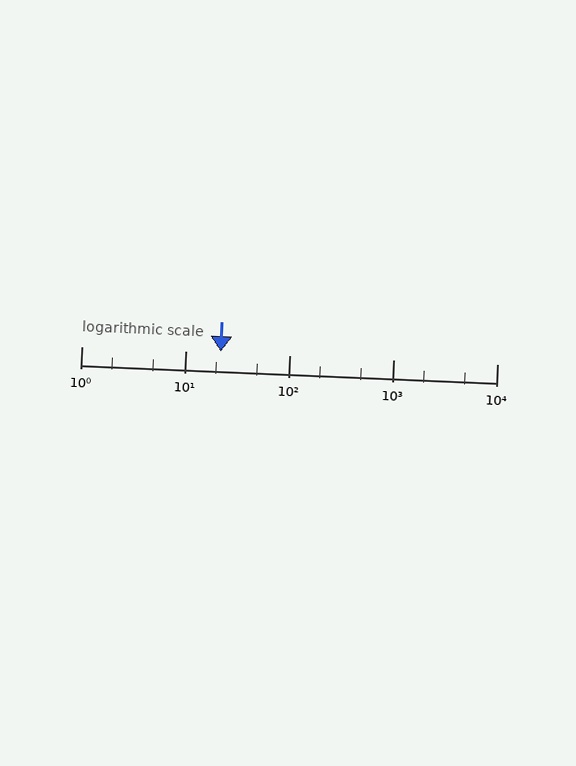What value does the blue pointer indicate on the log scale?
The pointer indicates approximately 22.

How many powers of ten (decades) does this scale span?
The scale spans 4 decades, from 1 to 10000.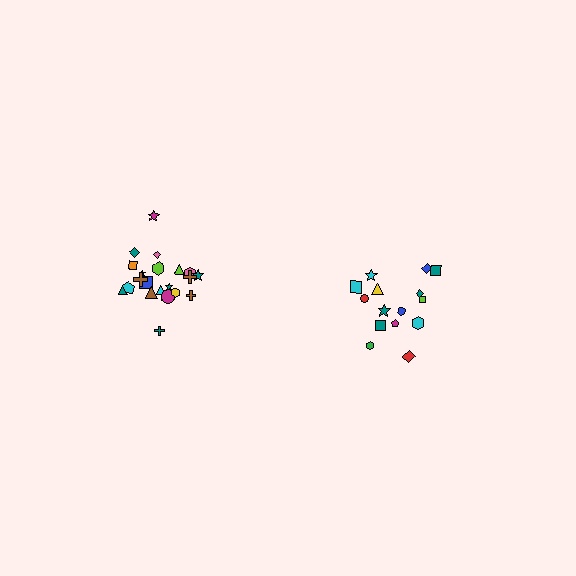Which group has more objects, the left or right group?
The left group.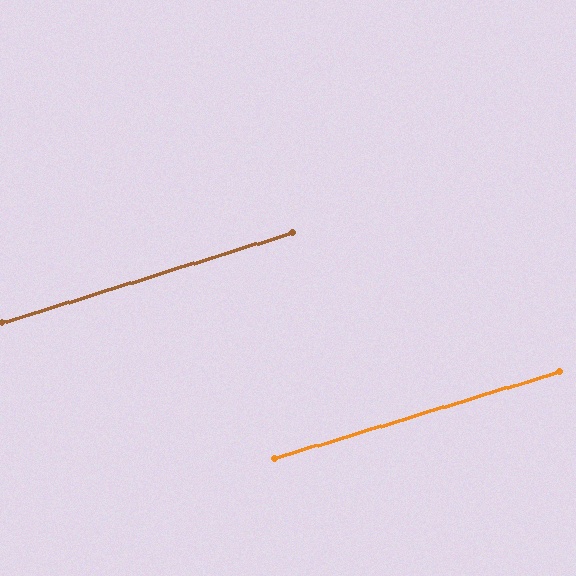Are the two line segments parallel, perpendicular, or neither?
Parallel — their directions differ by only 0.4°.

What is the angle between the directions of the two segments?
Approximately 0 degrees.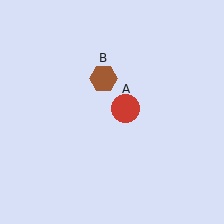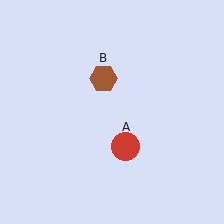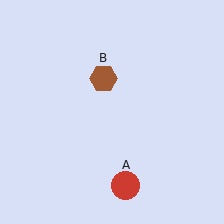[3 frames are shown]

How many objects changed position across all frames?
1 object changed position: red circle (object A).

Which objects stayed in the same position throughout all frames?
Brown hexagon (object B) remained stationary.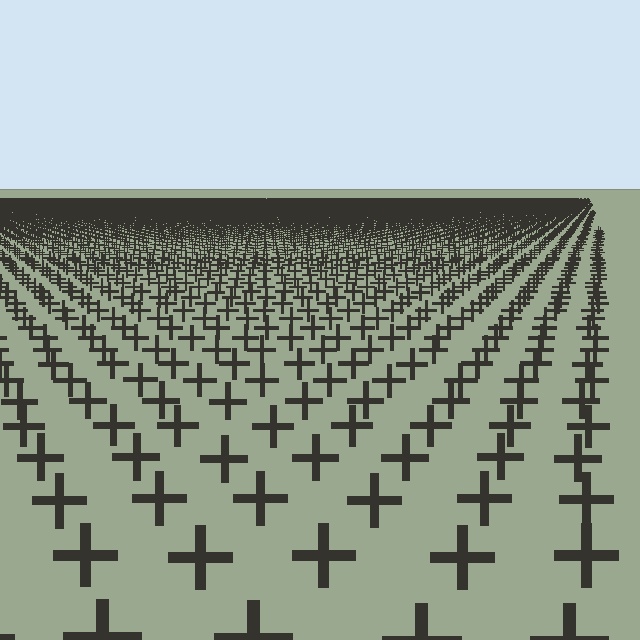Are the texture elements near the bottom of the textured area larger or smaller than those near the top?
Larger. Near the bottom, elements are closer to the viewer and appear at a bigger on-screen size.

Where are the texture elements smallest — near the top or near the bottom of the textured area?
Near the top.